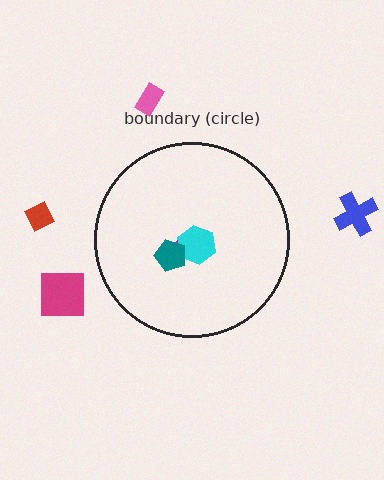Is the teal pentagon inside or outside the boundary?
Inside.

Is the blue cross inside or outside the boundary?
Outside.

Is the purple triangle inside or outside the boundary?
Inside.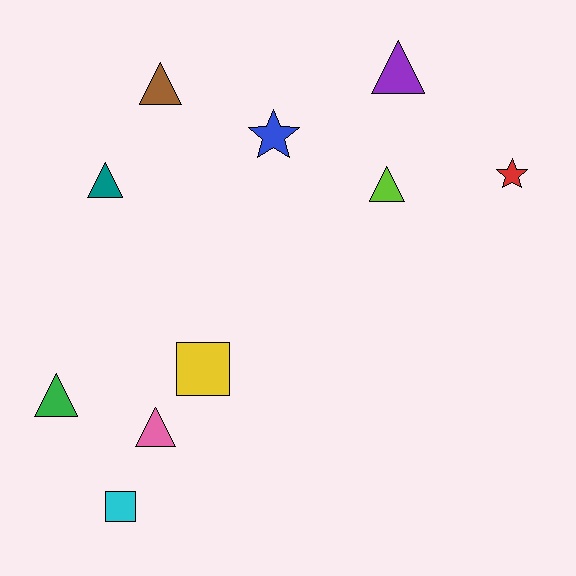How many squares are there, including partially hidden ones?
There are 2 squares.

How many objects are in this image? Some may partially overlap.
There are 10 objects.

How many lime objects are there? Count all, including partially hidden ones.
There is 1 lime object.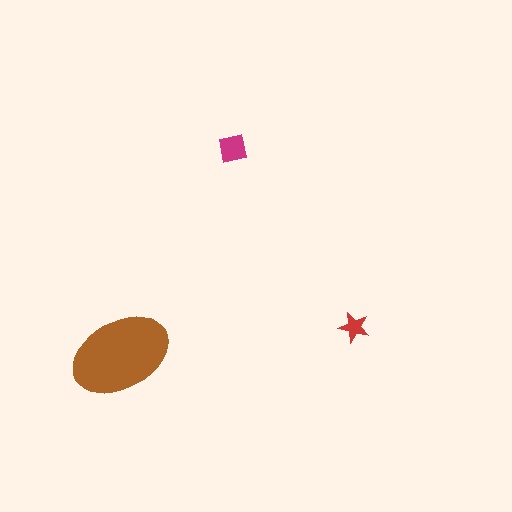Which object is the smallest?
The red star.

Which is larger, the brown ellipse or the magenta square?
The brown ellipse.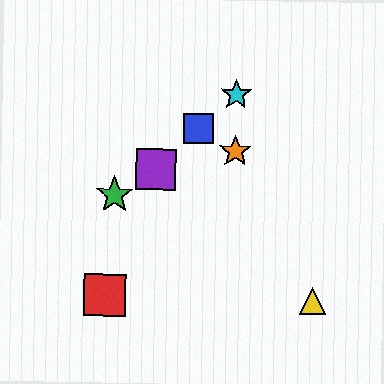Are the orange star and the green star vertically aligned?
No, the orange star is at x≈235 and the green star is at x≈114.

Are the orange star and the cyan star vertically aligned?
Yes, both are at x≈235.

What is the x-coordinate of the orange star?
The orange star is at x≈235.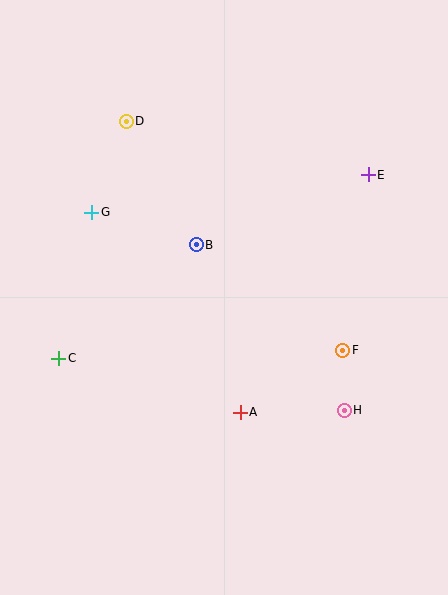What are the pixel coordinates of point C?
Point C is at (58, 358).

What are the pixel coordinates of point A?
Point A is at (240, 412).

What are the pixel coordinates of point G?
Point G is at (92, 212).